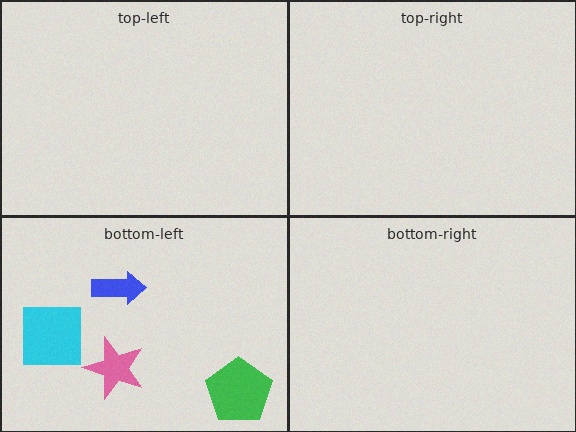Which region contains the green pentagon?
The bottom-left region.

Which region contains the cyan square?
The bottom-left region.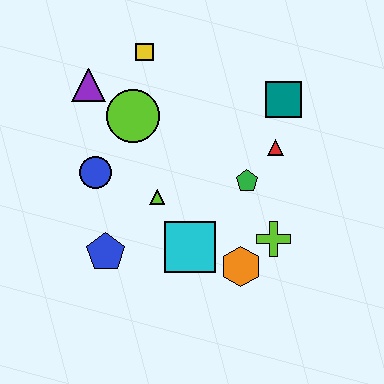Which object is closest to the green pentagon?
The red triangle is closest to the green pentagon.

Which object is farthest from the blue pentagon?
The teal square is farthest from the blue pentagon.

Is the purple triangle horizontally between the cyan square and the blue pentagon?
No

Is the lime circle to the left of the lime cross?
Yes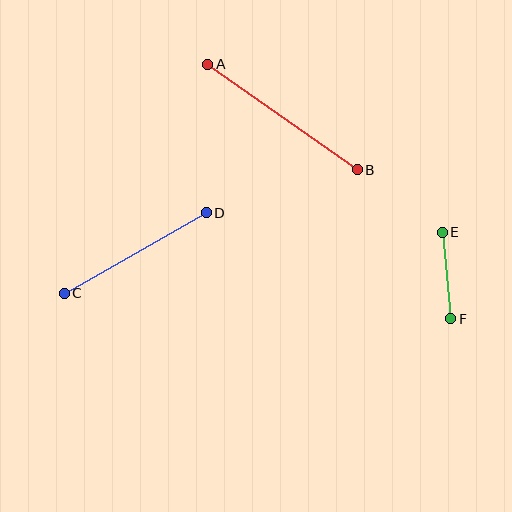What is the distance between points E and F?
The distance is approximately 87 pixels.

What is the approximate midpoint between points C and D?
The midpoint is at approximately (135, 253) pixels.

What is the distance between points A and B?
The distance is approximately 183 pixels.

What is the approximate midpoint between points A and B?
The midpoint is at approximately (283, 117) pixels.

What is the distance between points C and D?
The distance is approximately 163 pixels.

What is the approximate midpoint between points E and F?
The midpoint is at approximately (447, 276) pixels.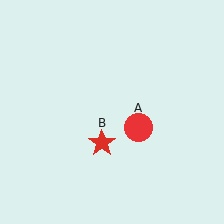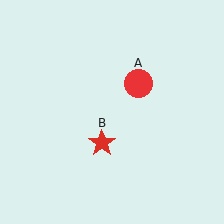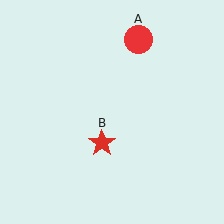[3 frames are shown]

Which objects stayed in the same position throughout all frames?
Red star (object B) remained stationary.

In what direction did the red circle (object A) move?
The red circle (object A) moved up.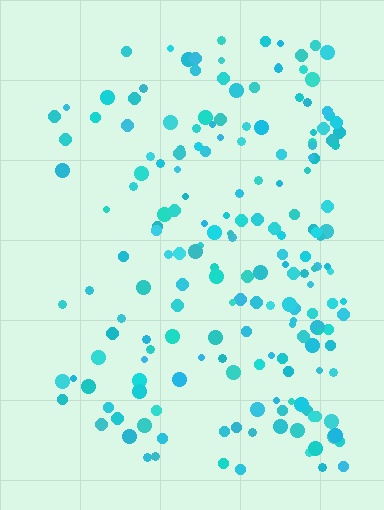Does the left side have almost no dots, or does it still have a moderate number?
Still a moderate number, just noticeably fewer than the right.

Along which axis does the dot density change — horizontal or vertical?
Horizontal.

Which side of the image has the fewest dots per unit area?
The left.